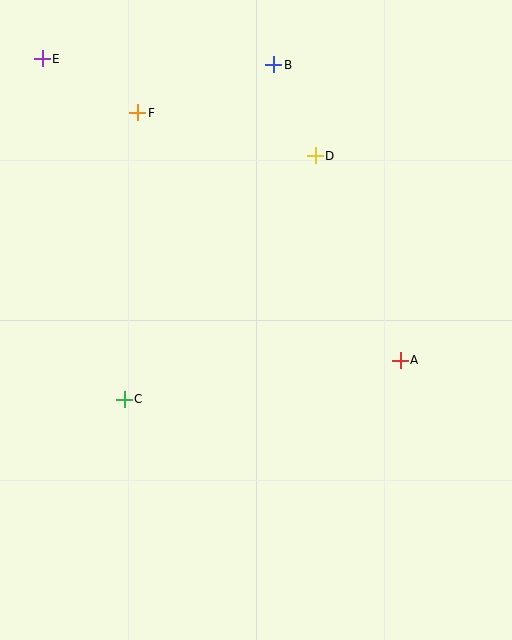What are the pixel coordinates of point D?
Point D is at (315, 156).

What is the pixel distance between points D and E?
The distance between D and E is 289 pixels.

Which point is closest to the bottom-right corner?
Point A is closest to the bottom-right corner.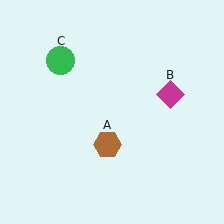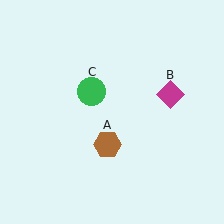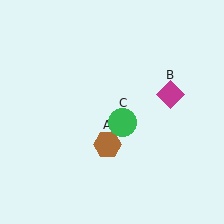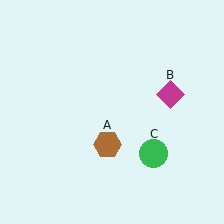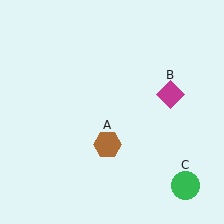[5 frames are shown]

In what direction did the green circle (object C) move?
The green circle (object C) moved down and to the right.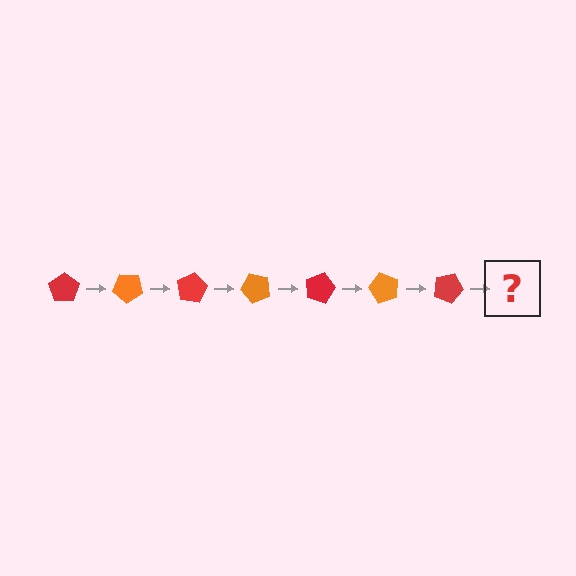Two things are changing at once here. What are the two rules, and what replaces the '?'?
The two rules are that it rotates 40 degrees each step and the color cycles through red and orange. The '?' should be an orange pentagon, rotated 280 degrees from the start.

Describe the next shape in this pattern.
It should be an orange pentagon, rotated 280 degrees from the start.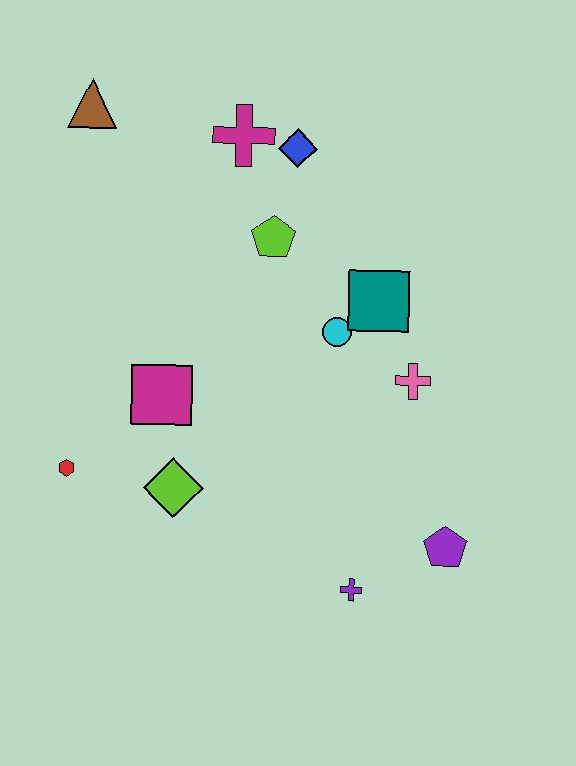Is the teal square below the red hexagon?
No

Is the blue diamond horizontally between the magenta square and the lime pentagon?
No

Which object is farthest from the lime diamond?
The brown triangle is farthest from the lime diamond.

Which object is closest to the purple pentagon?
The purple cross is closest to the purple pentagon.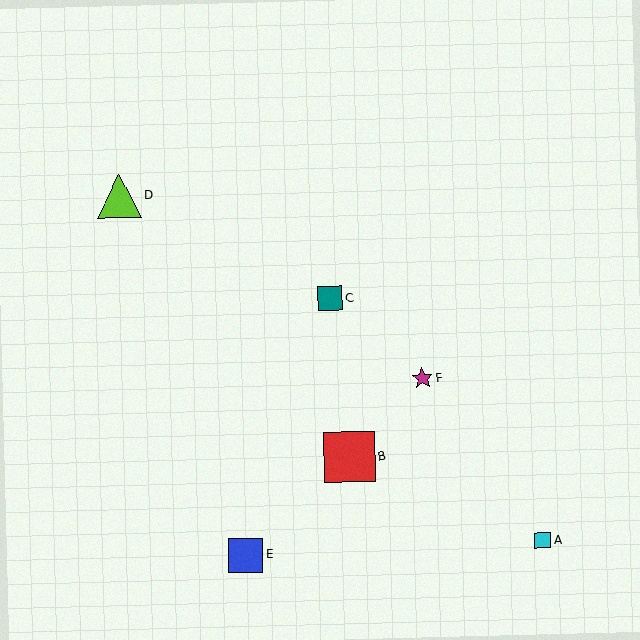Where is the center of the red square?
The center of the red square is at (349, 457).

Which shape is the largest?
The red square (labeled B) is the largest.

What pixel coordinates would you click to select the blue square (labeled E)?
Click at (246, 555) to select the blue square E.